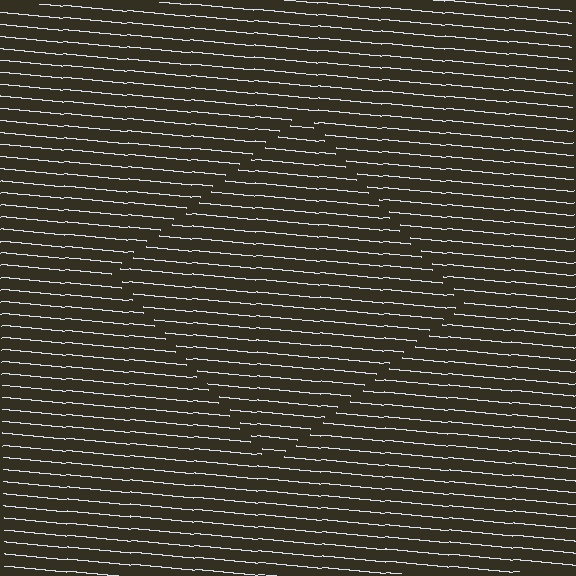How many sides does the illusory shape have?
4 sides — the line-ends trace a square.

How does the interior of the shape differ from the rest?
The interior of the shape contains the same grating, shifted by half a period — the contour is defined by the phase discontinuity where line-ends from the inner and outer gratings abut.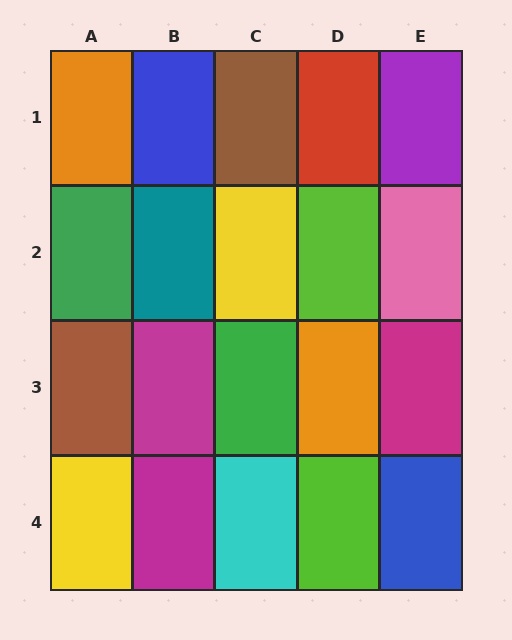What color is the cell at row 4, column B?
Magenta.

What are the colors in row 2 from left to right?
Green, teal, yellow, lime, pink.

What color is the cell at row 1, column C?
Brown.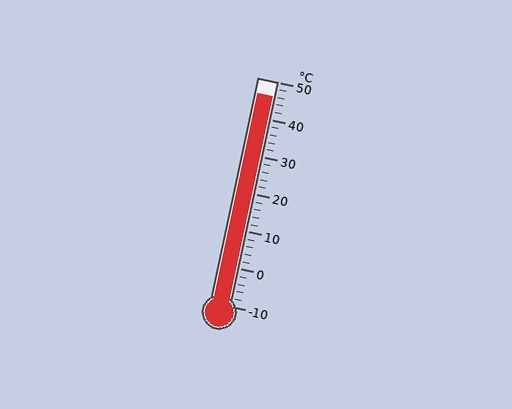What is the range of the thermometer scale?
The thermometer scale ranges from -10°C to 50°C.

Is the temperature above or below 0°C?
The temperature is above 0°C.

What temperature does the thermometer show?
The thermometer shows approximately 46°C.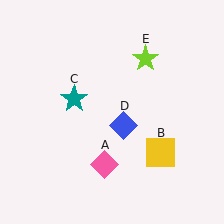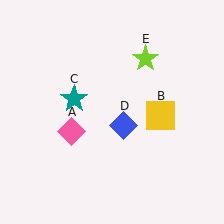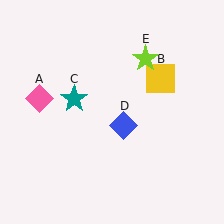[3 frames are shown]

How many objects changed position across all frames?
2 objects changed position: pink diamond (object A), yellow square (object B).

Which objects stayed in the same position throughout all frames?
Teal star (object C) and blue diamond (object D) and lime star (object E) remained stationary.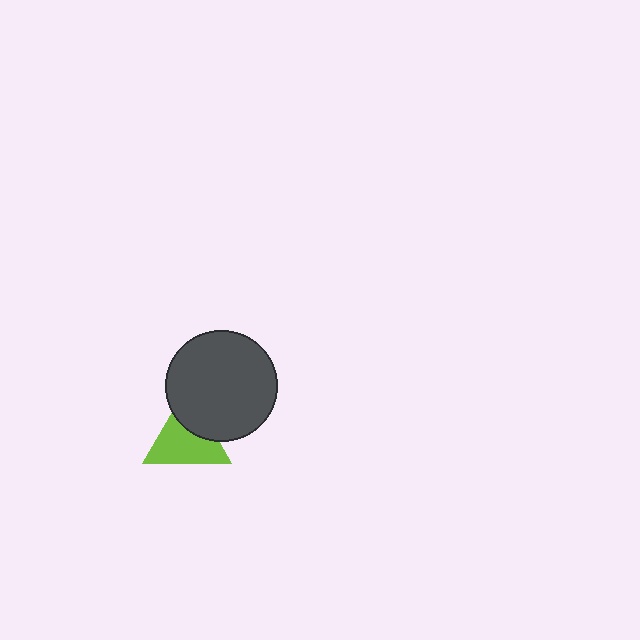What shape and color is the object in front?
The object in front is a dark gray circle.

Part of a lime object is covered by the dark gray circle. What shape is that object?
It is a triangle.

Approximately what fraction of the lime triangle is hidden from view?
Roughly 33% of the lime triangle is hidden behind the dark gray circle.